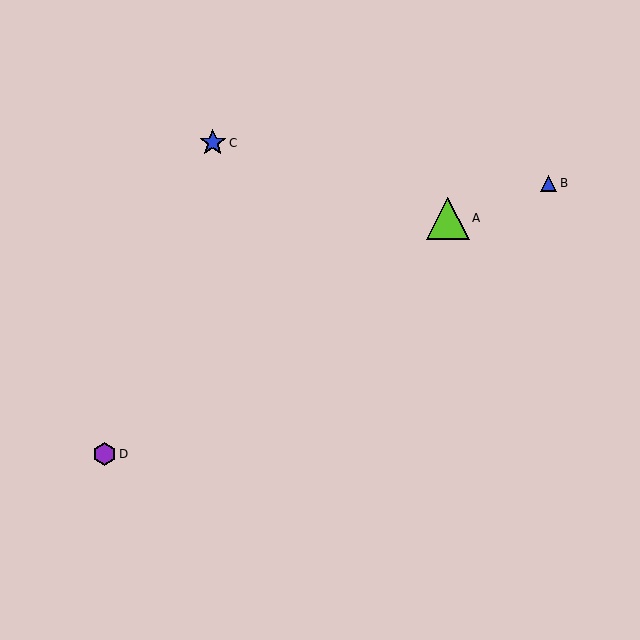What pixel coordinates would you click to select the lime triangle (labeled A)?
Click at (448, 218) to select the lime triangle A.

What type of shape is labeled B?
Shape B is a blue triangle.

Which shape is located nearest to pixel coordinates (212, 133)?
The blue star (labeled C) at (213, 143) is nearest to that location.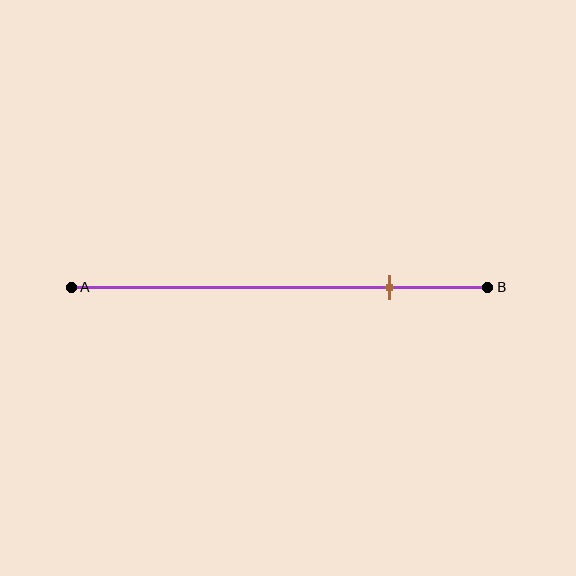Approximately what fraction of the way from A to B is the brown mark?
The brown mark is approximately 75% of the way from A to B.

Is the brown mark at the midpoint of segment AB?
No, the mark is at about 75% from A, not at the 50% midpoint.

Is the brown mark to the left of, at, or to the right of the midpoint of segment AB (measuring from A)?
The brown mark is to the right of the midpoint of segment AB.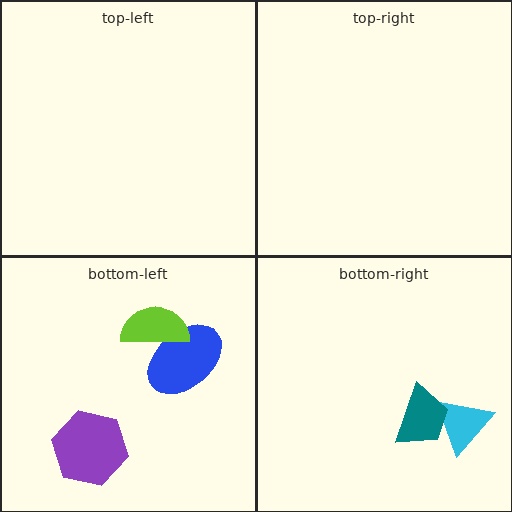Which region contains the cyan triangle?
The bottom-right region.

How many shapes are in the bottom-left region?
3.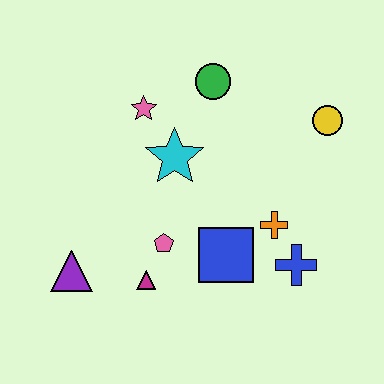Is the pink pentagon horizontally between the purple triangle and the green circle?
Yes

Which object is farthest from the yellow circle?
The purple triangle is farthest from the yellow circle.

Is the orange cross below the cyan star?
Yes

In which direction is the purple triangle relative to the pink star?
The purple triangle is below the pink star.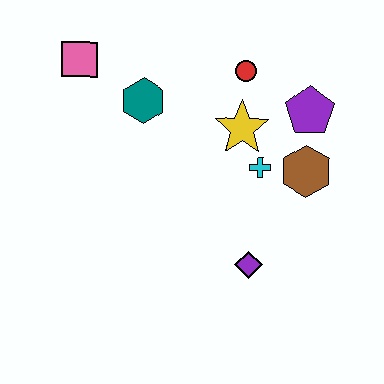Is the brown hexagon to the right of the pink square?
Yes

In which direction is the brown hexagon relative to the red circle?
The brown hexagon is below the red circle.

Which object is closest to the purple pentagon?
The brown hexagon is closest to the purple pentagon.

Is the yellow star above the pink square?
No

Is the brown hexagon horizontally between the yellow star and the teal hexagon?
No